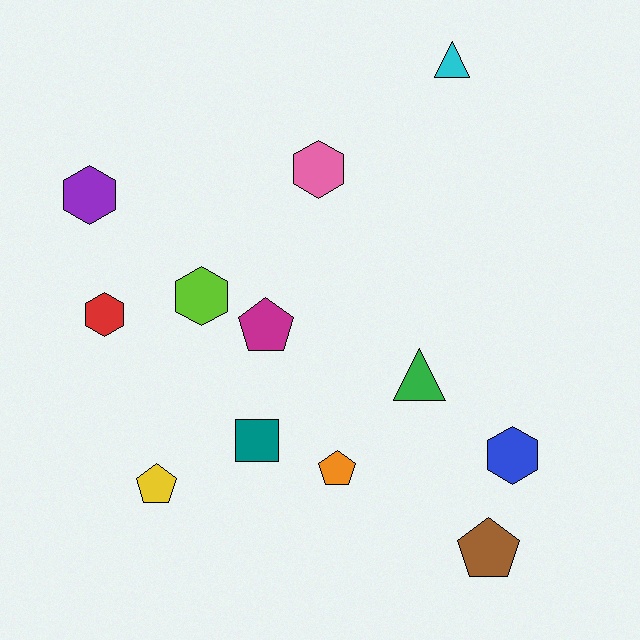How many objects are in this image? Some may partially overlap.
There are 12 objects.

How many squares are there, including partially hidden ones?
There is 1 square.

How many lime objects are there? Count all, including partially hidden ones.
There is 1 lime object.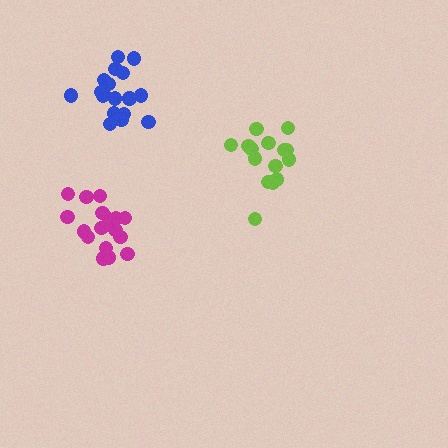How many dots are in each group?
Group 1: 17 dots, Group 2: 15 dots, Group 3: 18 dots (50 total).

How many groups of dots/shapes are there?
There are 3 groups.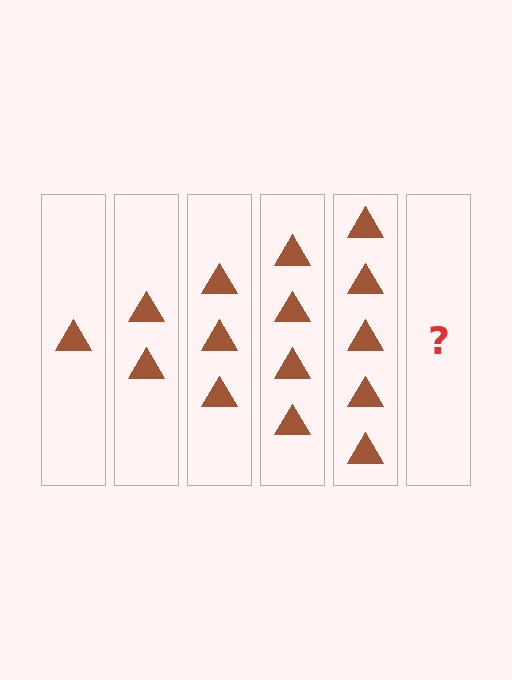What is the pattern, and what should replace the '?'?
The pattern is that each step adds one more triangle. The '?' should be 6 triangles.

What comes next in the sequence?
The next element should be 6 triangles.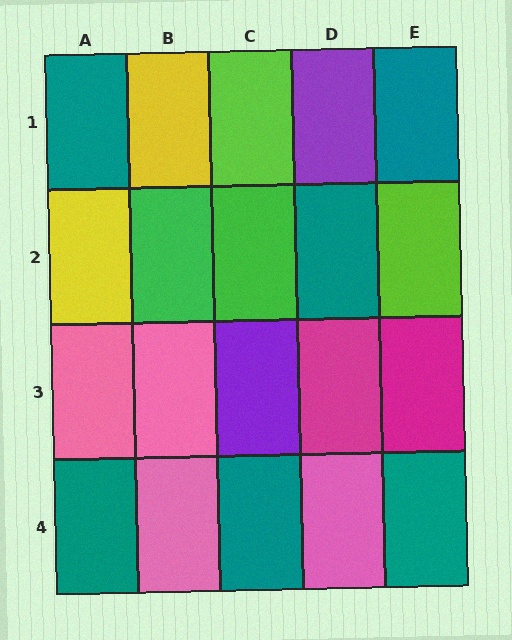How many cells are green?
2 cells are green.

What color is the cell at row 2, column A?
Yellow.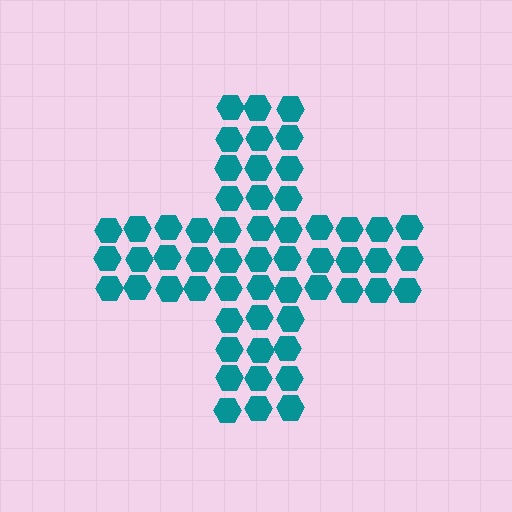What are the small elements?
The small elements are hexagons.